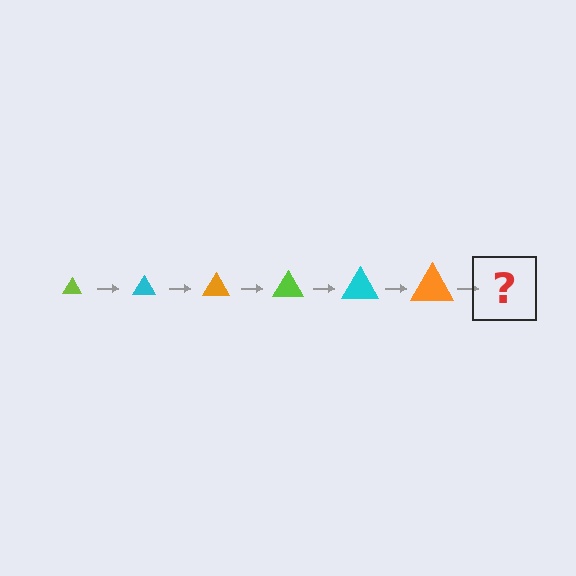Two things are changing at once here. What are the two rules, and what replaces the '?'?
The two rules are that the triangle grows larger each step and the color cycles through lime, cyan, and orange. The '?' should be a lime triangle, larger than the previous one.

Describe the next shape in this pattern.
It should be a lime triangle, larger than the previous one.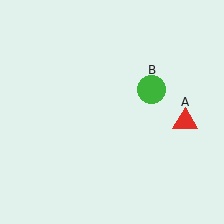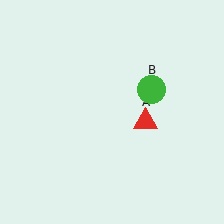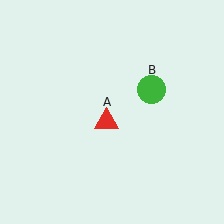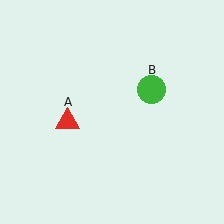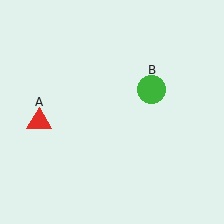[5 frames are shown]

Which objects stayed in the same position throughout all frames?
Green circle (object B) remained stationary.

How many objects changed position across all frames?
1 object changed position: red triangle (object A).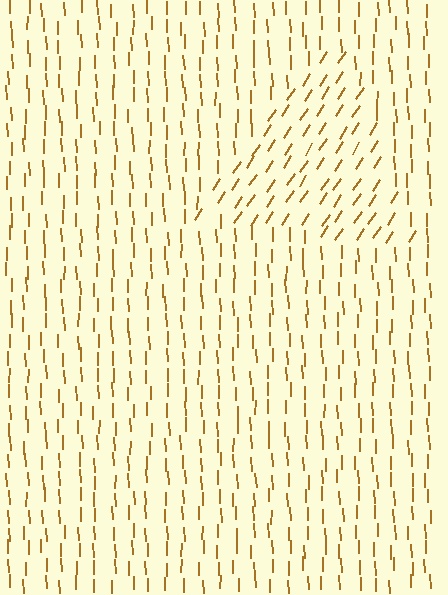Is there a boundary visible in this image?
Yes, there is a texture boundary formed by a change in line orientation.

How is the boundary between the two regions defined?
The boundary is defined purely by a change in line orientation (approximately 34 degrees difference). All lines are the same color and thickness.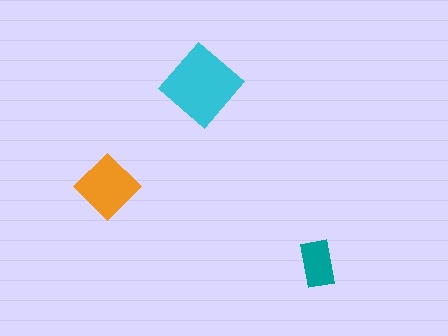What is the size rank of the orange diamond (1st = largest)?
2nd.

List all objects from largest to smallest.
The cyan diamond, the orange diamond, the teal rectangle.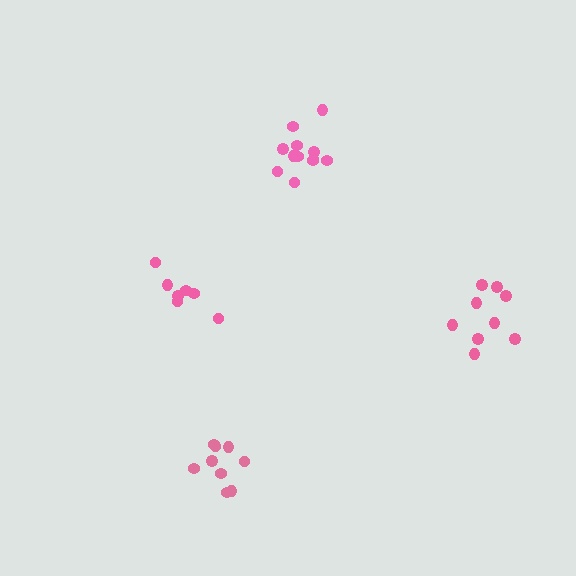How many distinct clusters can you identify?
There are 4 distinct clusters.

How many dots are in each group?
Group 1: 9 dots, Group 2: 12 dots, Group 3: 7 dots, Group 4: 9 dots (37 total).